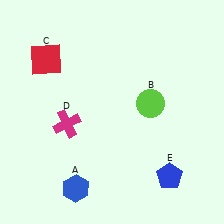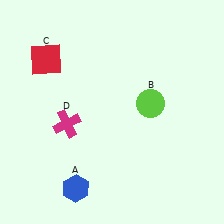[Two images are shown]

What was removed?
The blue pentagon (E) was removed in Image 2.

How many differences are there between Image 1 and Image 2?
There is 1 difference between the two images.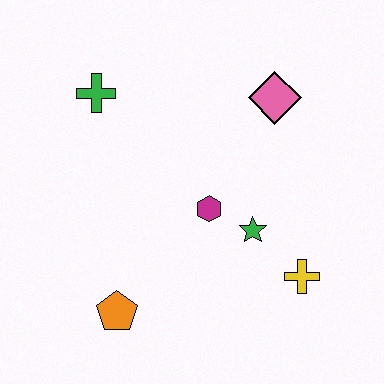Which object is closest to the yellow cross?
The green star is closest to the yellow cross.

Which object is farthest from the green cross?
The yellow cross is farthest from the green cross.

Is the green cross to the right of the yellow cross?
No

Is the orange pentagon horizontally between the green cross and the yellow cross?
Yes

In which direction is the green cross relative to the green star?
The green cross is to the left of the green star.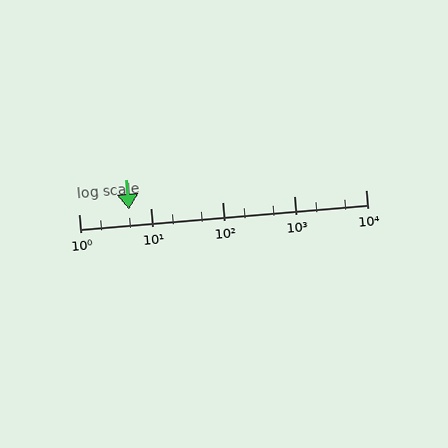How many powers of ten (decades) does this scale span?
The scale spans 4 decades, from 1 to 10000.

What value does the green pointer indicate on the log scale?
The pointer indicates approximately 5.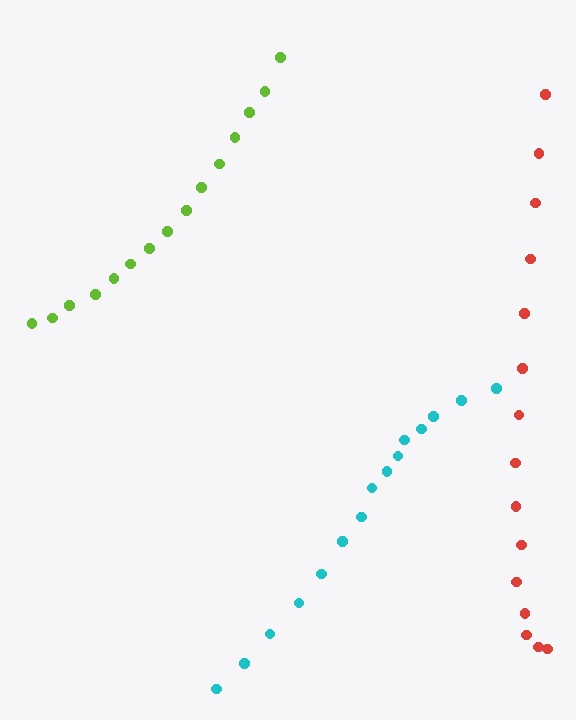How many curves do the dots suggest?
There are 3 distinct paths.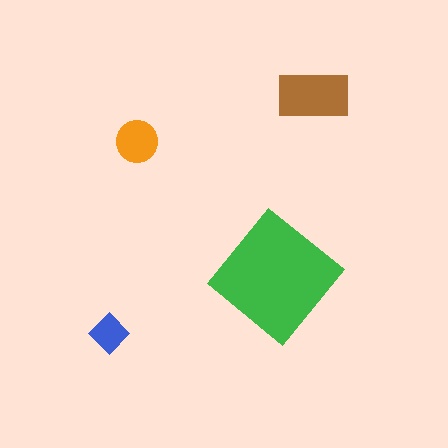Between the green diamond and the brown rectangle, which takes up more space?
The green diamond.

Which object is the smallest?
The blue diamond.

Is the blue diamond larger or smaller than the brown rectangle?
Smaller.